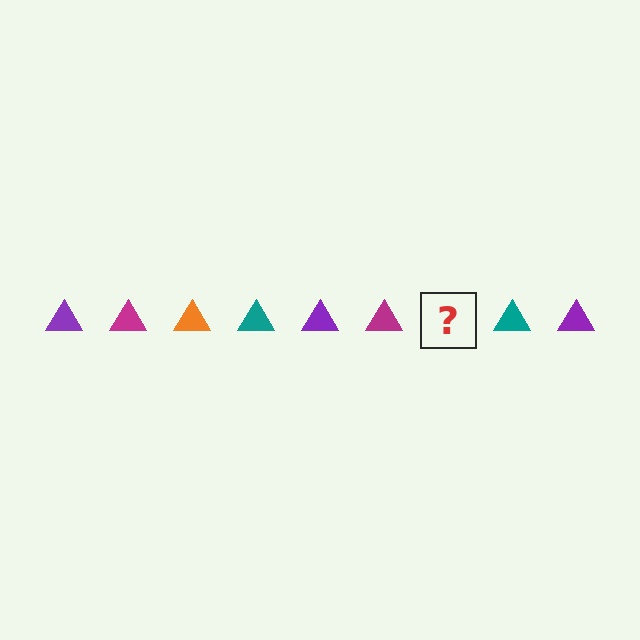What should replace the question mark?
The question mark should be replaced with an orange triangle.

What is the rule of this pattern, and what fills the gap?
The rule is that the pattern cycles through purple, magenta, orange, teal triangles. The gap should be filled with an orange triangle.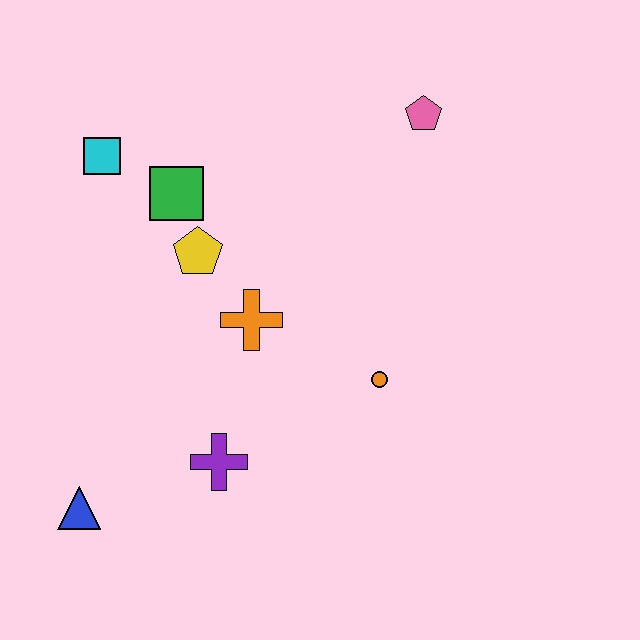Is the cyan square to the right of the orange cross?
No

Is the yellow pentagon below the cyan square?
Yes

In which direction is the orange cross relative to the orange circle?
The orange cross is to the left of the orange circle.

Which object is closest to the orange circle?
The orange cross is closest to the orange circle.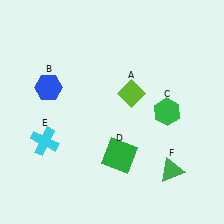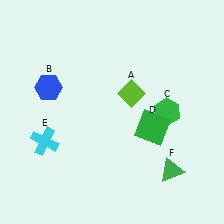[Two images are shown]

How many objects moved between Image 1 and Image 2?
1 object moved between the two images.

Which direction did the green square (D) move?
The green square (D) moved right.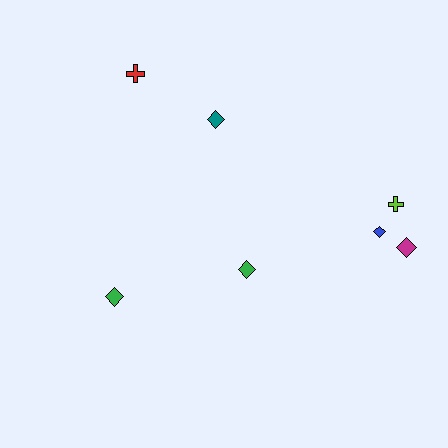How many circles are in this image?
There are no circles.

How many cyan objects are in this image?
There are no cyan objects.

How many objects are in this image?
There are 7 objects.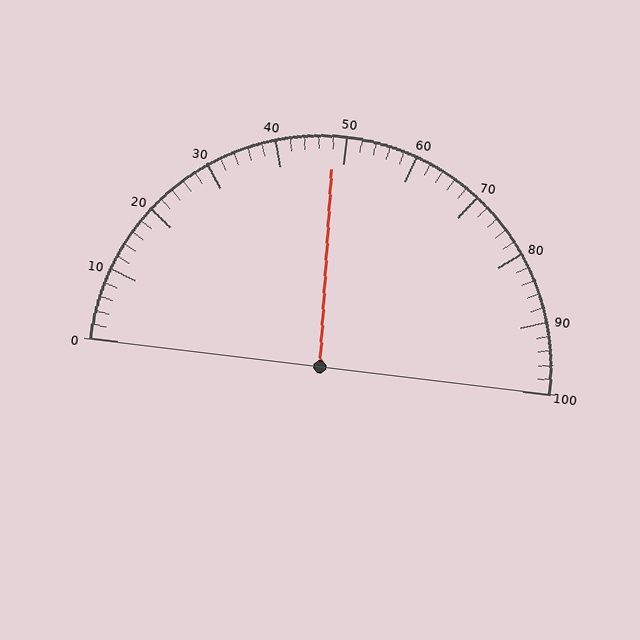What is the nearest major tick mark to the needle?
The nearest major tick mark is 50.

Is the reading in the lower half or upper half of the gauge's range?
The reading is in the lower half of the range (0 to 100).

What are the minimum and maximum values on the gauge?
The gauge ranges from 0 to 100.